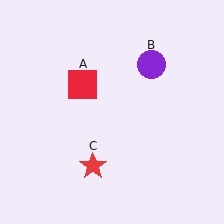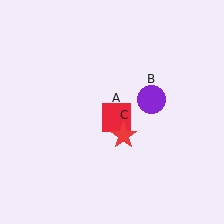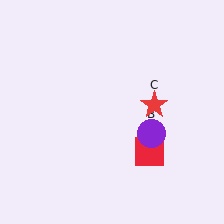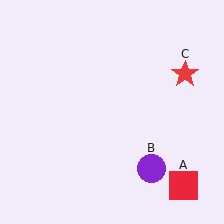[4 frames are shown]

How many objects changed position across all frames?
3 objects changed position: red square (object A), purple circle (object B), red star (object C).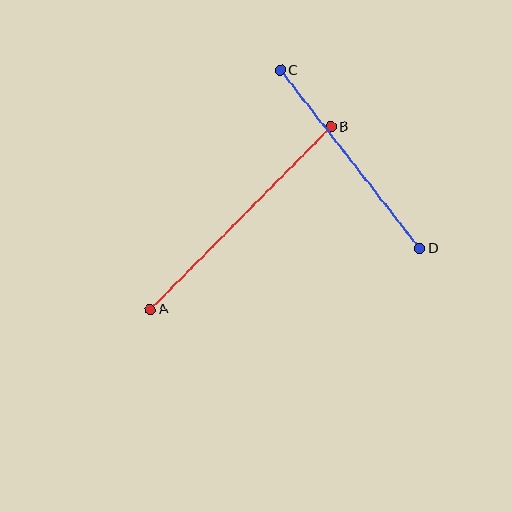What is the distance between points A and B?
The distance is approximately 257 pixels.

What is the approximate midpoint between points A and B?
The midpoint is at approximately (241, 218) pixels.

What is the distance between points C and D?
The distance is approximately 227 pixels.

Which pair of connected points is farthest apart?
Points A and B are farthest apart.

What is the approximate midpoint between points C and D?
The midpoint is at approximately (350, 160) pixels.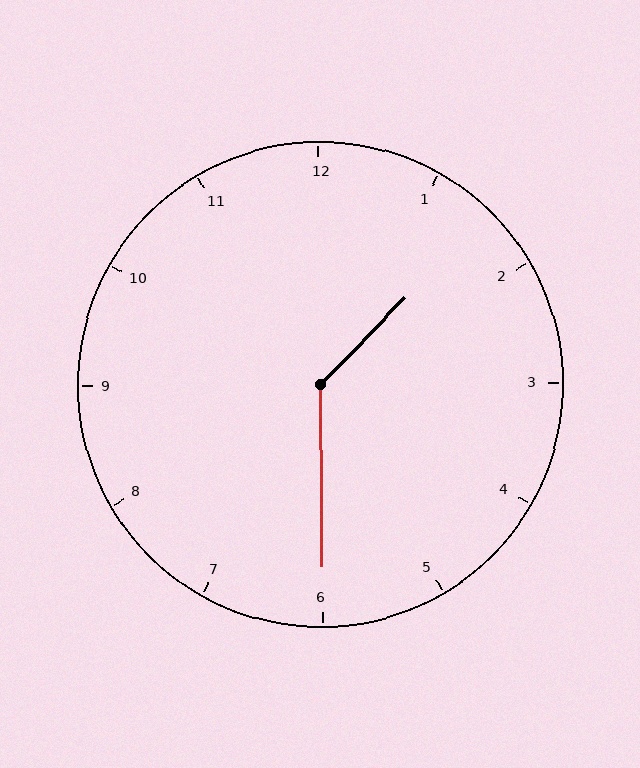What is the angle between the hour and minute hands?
Approximately 135 degrees.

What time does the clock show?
1:30.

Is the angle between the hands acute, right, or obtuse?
It is obtuse.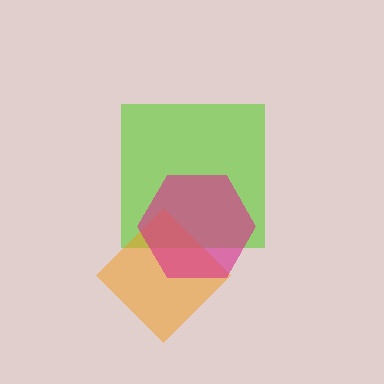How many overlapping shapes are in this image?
There are 3 overlapping shapes in the image.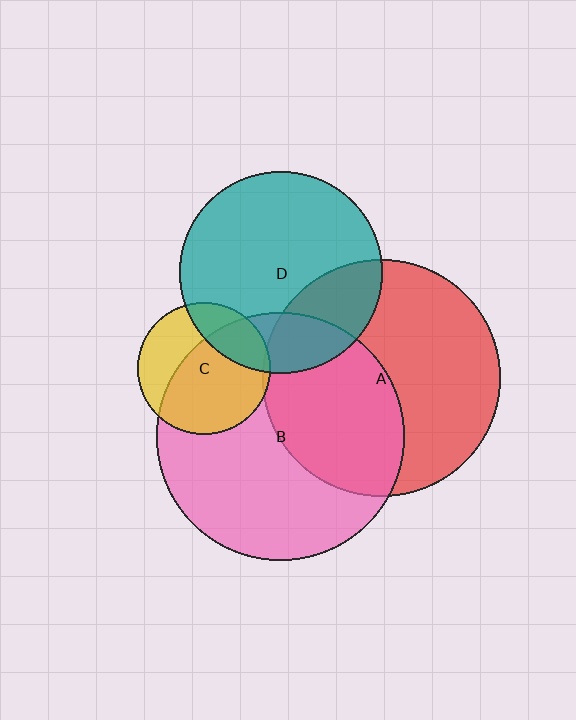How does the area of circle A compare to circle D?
Approximately 1.4 times.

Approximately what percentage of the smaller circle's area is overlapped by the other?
Approximately 25%.